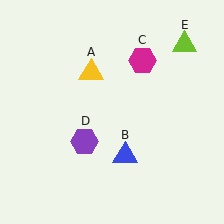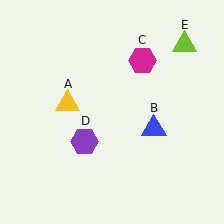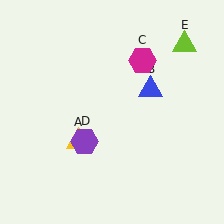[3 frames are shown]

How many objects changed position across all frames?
2 objects changed position: yellow triangle (object A), blue triangle (object B).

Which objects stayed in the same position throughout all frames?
Magenta hexagon (object C) and purple hexagon (object D) and lime triangle (object E) remained stationary.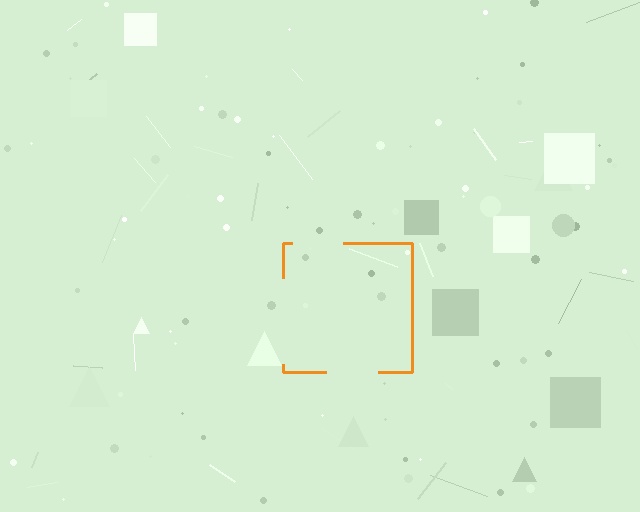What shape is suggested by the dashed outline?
The dashed outline suggests a square.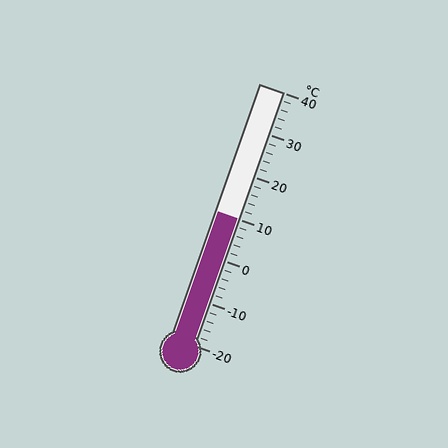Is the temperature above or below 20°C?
The temperature is below 20°C.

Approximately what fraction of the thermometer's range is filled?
The thermometer is filled to approximately 50% of its range.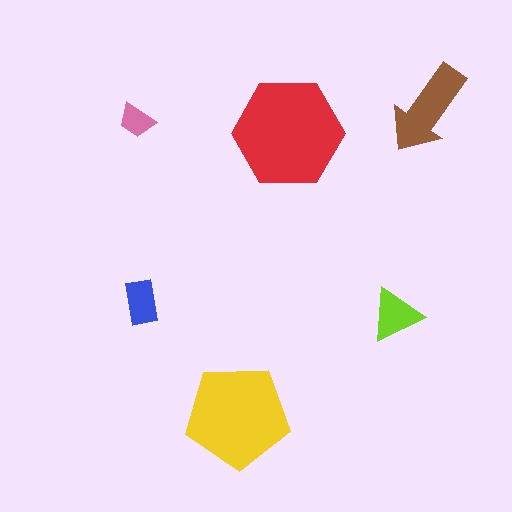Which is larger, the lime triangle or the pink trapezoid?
The lime triangle.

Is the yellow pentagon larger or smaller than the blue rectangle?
Larger.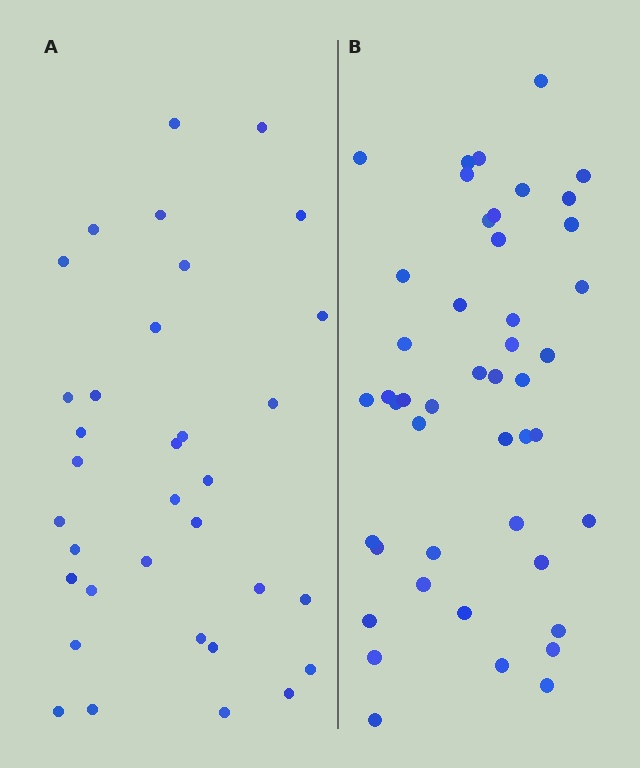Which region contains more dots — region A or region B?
Region B (the right region) has more dots.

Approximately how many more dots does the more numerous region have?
Region B has roughly 12 or so more dots than region A.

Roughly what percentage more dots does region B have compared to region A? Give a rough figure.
About 35% more.